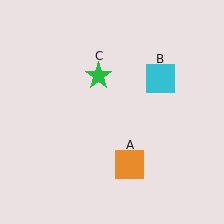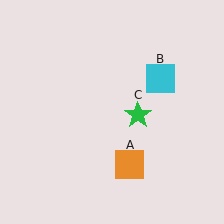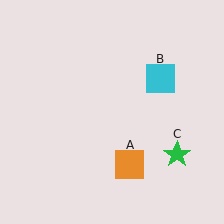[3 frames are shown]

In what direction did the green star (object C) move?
The green star (object C) moved down and to the right.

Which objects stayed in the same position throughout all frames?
Orange square (object A) and cyan square (object B) remained stationary.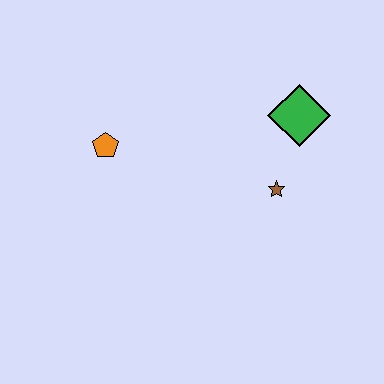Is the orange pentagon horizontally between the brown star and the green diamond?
No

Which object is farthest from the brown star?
The orange pentagon is farthest from the brown star.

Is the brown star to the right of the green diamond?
No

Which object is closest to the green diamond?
The brown star is closest to the green diamond.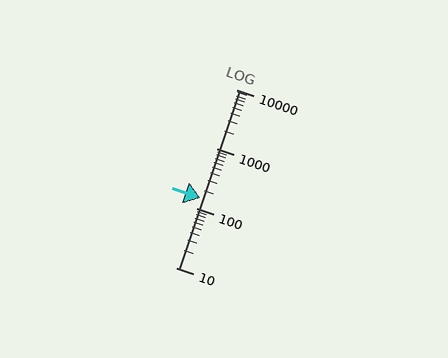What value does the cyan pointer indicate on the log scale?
The pointer indicates approximately 150.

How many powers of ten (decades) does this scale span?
The scale spans 3 decades, from 10 to 10000.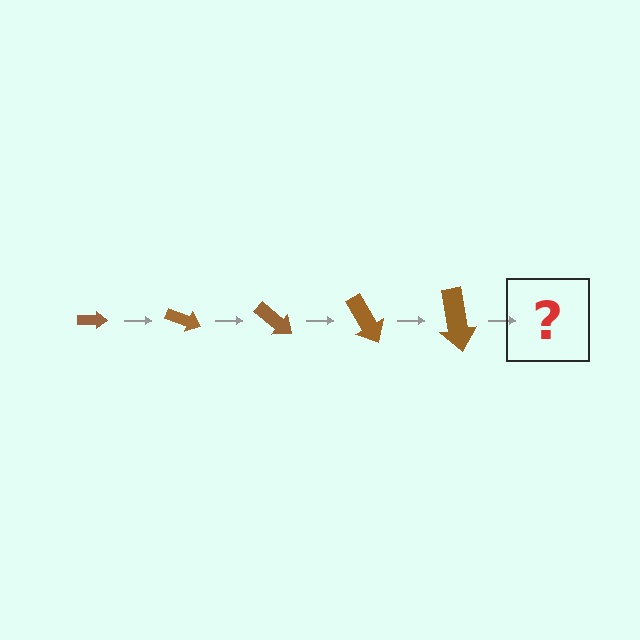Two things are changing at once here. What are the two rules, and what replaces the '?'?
The two rules are that the arrow grows larger each step and it rotates 20 degrees each step. The '?' should be an arrow, larger than the previous one and rotated 100 degrees from the start.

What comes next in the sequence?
The next element should be an arrow, larger than the previous one and rotated 100 degrees from the start.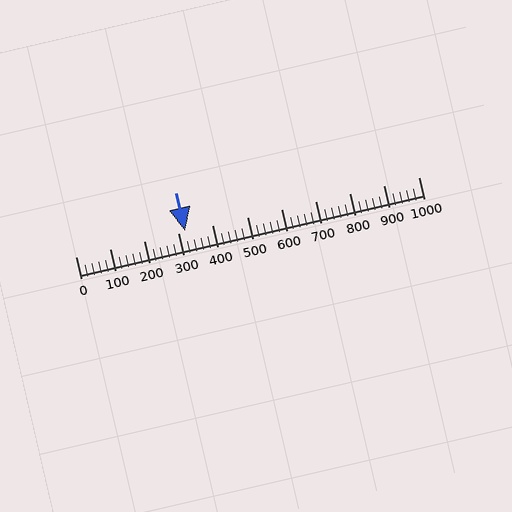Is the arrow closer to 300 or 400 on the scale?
The arrow is closer to 300.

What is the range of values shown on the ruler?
The ruler shows values from 0 to 1000.